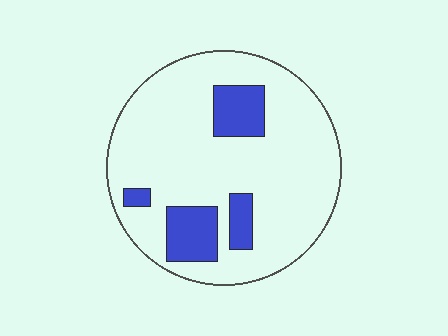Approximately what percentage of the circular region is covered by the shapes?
Approximately 15%.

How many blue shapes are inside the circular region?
4.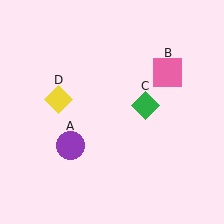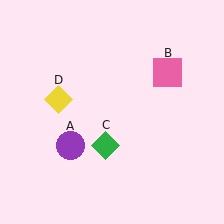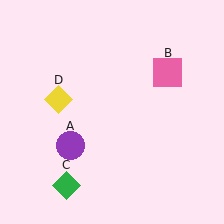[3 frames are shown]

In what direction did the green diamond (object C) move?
The green diamond (object C) moved down and to the left.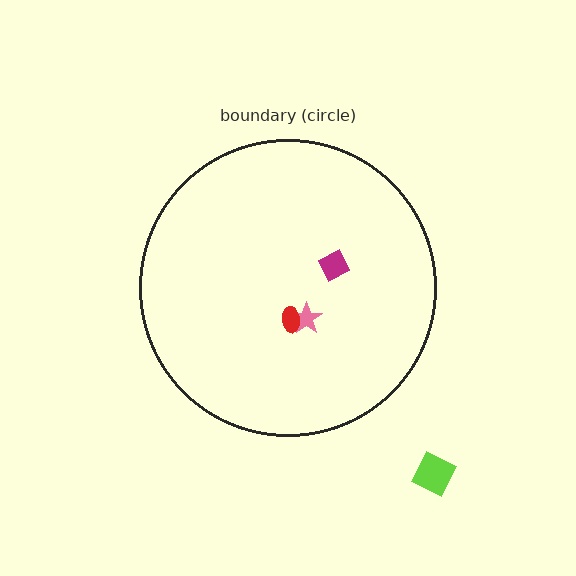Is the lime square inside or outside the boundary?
Outside.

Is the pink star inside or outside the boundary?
Inside.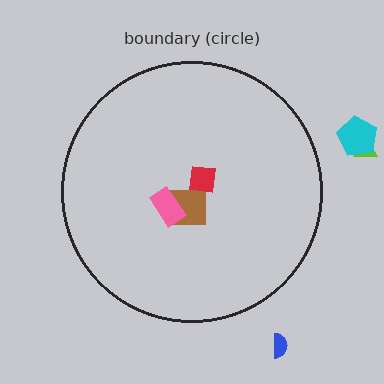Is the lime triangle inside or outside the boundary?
Outside.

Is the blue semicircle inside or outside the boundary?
Outside.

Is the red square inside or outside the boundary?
Inside.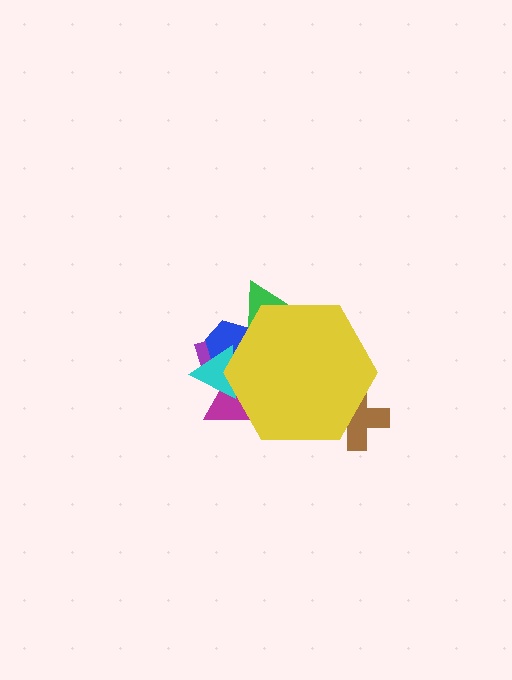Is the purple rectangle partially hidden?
Yes, the purple rectangle is partially hidden behind the yellow hexagon.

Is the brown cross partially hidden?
Yes, the brown cross is partially hidden behind the yellow hexagon.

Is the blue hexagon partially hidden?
Yes, the blue hexagon is partially hidden behind the yellow hexagon.